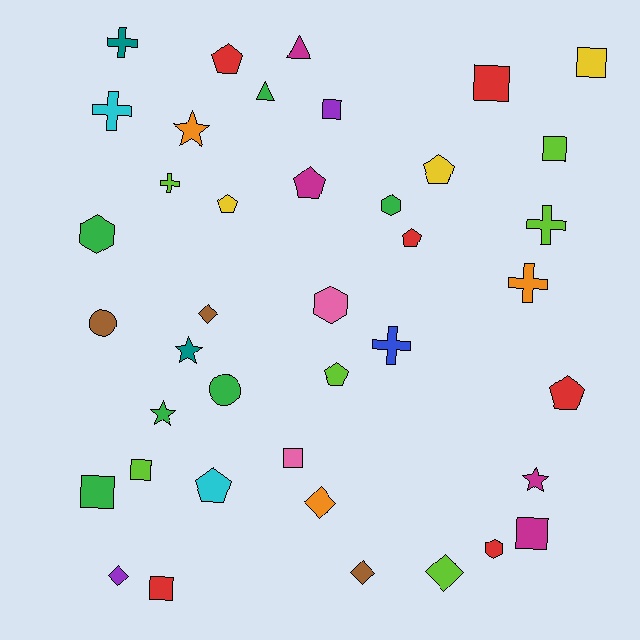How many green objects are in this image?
There are 6 green objects.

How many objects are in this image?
There are 40 objects.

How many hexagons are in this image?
There are 4 hexagons.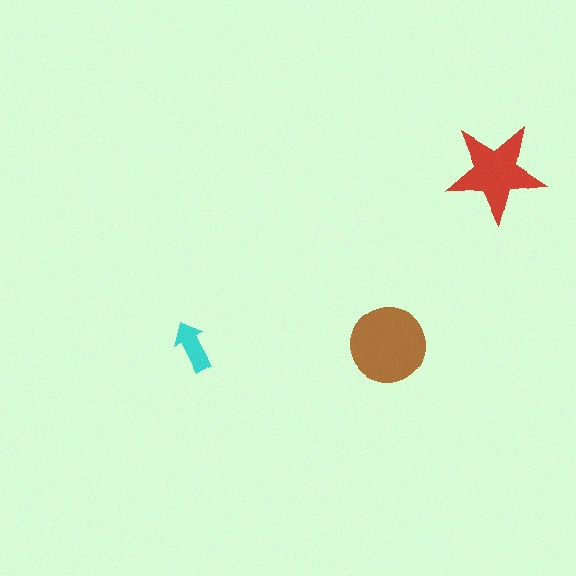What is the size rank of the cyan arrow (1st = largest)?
3rd.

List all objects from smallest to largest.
The cyan arrow, the red star, the brown circle.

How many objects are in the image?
There are 3 objects in the image.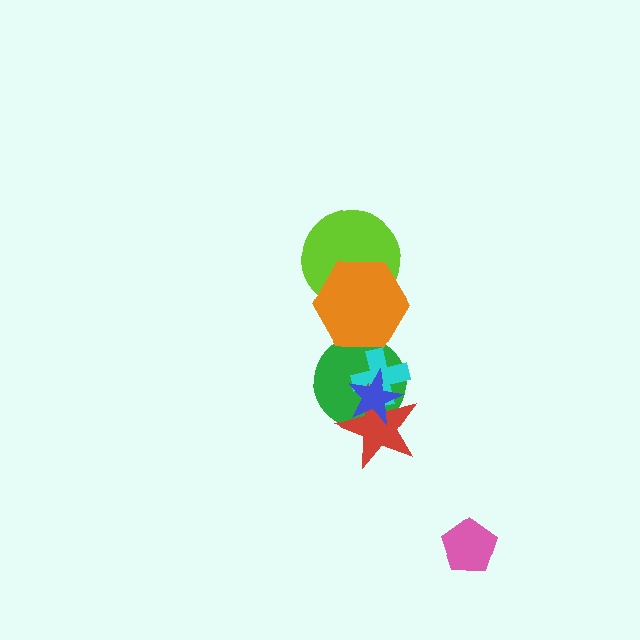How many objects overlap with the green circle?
4 objects overlap with the green circle.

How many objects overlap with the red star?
3 objects overlap with the red star.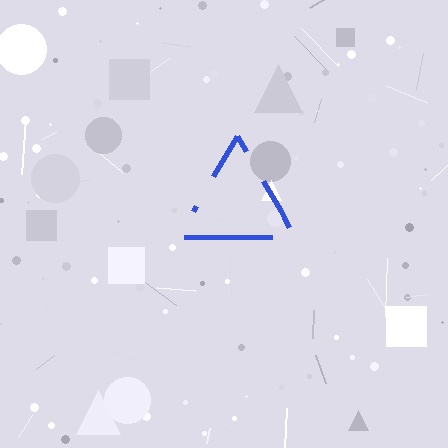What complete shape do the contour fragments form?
The contour fragments form a triangle.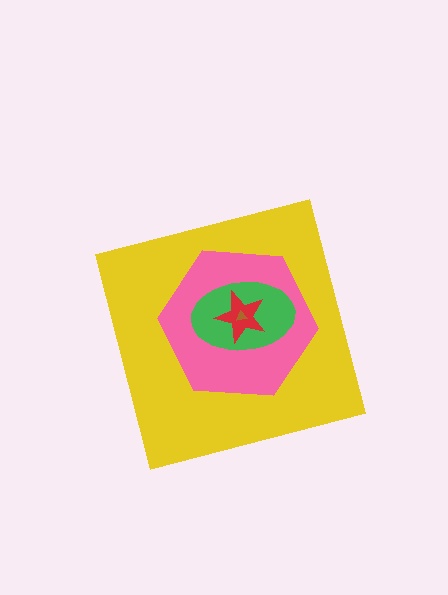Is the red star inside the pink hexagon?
Yes.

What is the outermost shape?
The yellow square.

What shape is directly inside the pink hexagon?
The green ellipse.